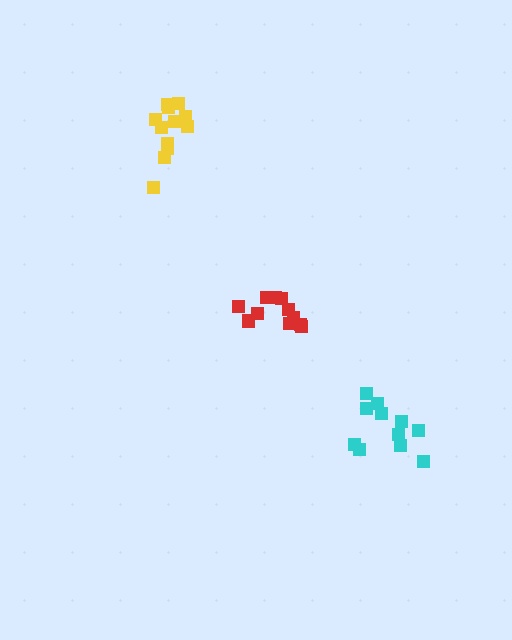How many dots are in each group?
Group 1: 11 dots, Group 2: 11 dots, Group 3: 12 dots (34 total).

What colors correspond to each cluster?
The clusters are colored: red, cyan, yellow.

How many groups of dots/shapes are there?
There are 3 groups.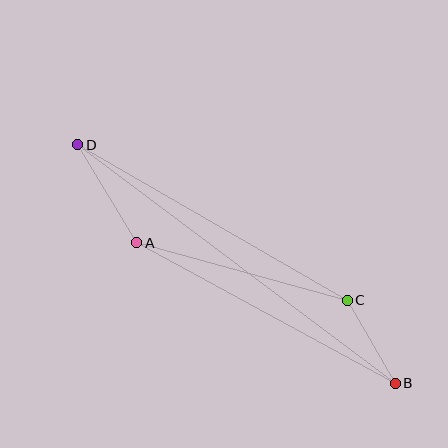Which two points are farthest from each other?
Points B and D are farthest from each other.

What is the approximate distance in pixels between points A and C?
The distance between A and C is approximately 219 pixels.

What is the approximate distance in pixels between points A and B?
The distance between A and B is approximately 295 pixels.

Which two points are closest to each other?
Points B and C are closest to each other.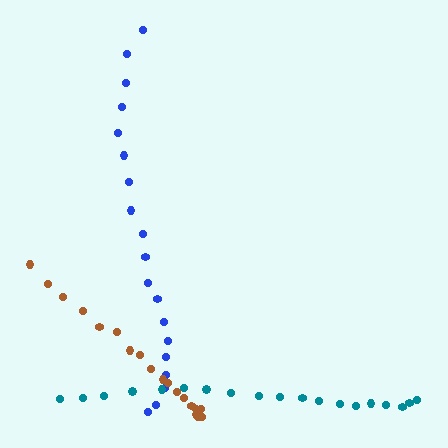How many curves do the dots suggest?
There are 3 distinct paths.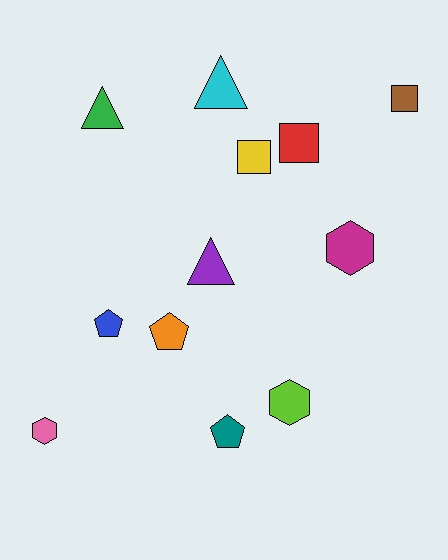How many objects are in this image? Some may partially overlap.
There are 12 objects.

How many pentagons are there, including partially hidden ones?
There are 3 pentagons.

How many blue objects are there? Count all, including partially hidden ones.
There is 1 blue object.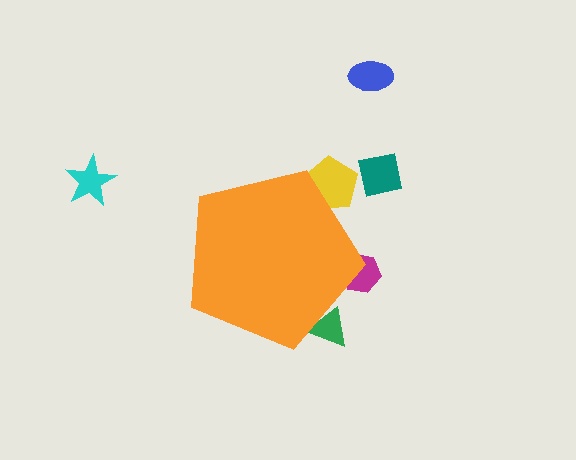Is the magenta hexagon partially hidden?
Yes, the magenta hexagon is partially hidden behind the orange pentagon.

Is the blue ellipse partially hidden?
No, the blue ellipse is fully visible.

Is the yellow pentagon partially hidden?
Yes, the yellow pentagon is partially hidden behind the orange pentagon.